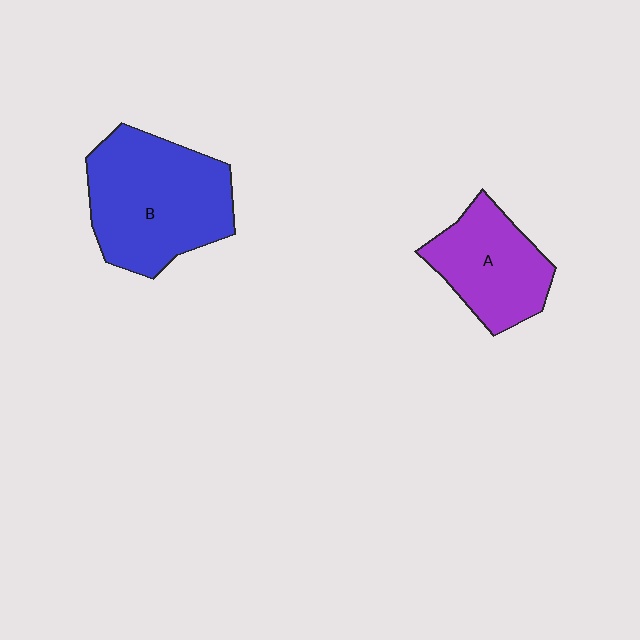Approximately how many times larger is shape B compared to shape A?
Approximately 1.5 times.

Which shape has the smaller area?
Shape A (purple).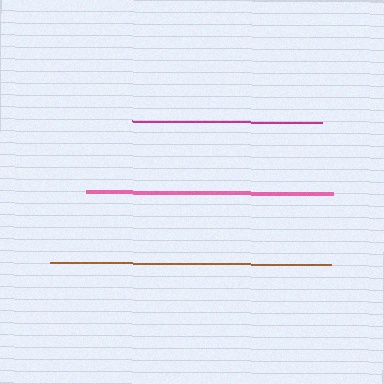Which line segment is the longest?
The brown line is the longest at approximately 281 pixels.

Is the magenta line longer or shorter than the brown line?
The brown line is longer than the magenta line.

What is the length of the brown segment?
The brown segment is approximately 281 pixels long.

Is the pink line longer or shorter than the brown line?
The brown line is longer than the pink line.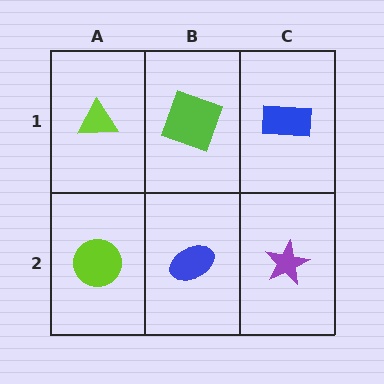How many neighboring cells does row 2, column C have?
2.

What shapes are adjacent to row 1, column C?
A purple star (row 2, column C), a lime square (row 1, column B).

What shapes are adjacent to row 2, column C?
A blue rectangle (row 1, column C), a blue ellipse (row 2, column B).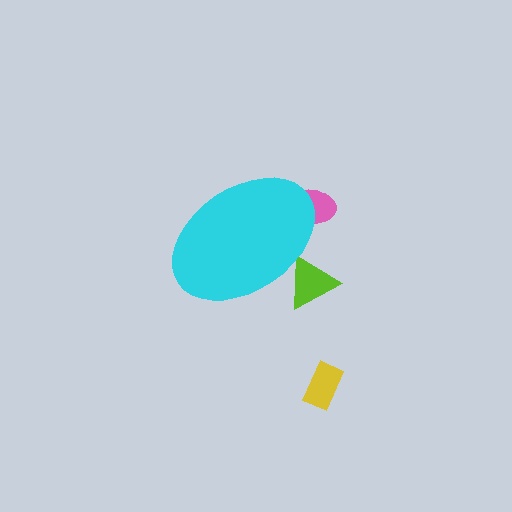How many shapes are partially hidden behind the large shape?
2 shapes are partially hidden.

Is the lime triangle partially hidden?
Yes, the lime triangle is partially hidden behind the cyan ellipse.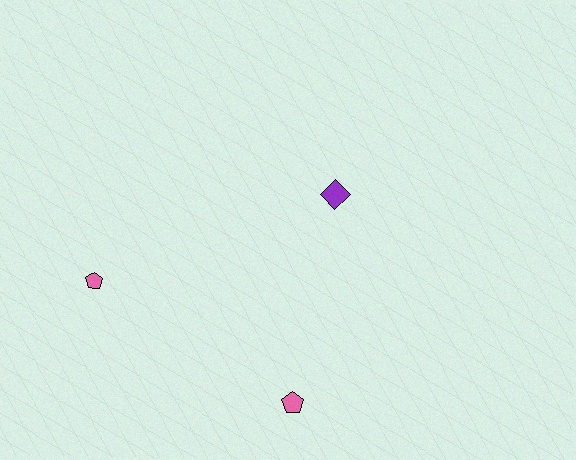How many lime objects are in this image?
There are no lime objects.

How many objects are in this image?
There are 3 objects.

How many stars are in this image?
There are no stars.